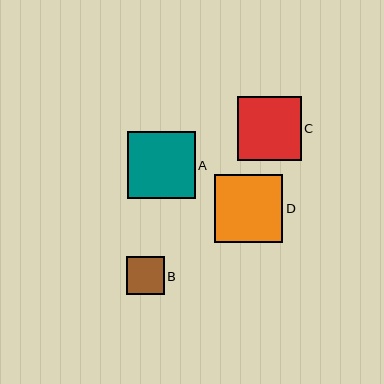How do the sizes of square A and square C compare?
Square A and square C are approximately the same size.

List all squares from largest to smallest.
From largest to smallest: D, A, C, B.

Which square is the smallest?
Square B is the smallest with a size of approximately 38 pixels.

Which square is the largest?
Square D is the largest with a size of approximately 68 pixels.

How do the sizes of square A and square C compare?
Square A and square C are approximately the same size.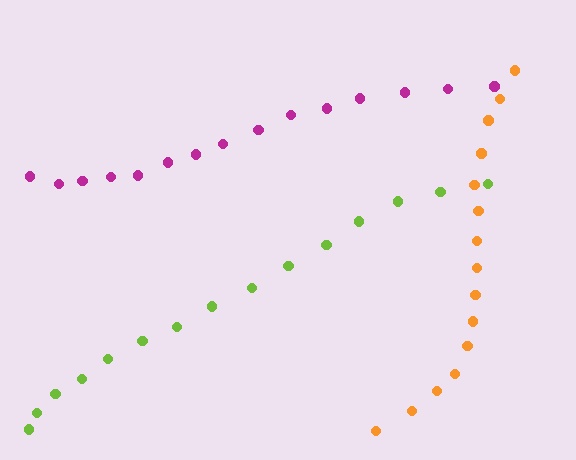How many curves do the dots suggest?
There are 3 distinct paths.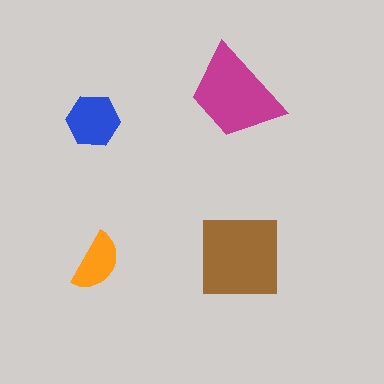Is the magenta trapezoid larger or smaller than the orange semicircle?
Larger.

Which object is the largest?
The brown square.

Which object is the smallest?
The orange semicircle.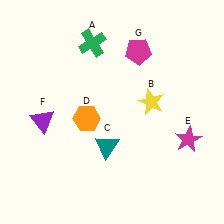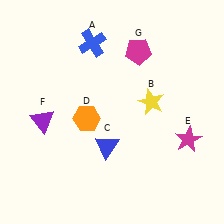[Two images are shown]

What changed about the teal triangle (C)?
In Image 1, C is teal. In Image 2, it changed to blue.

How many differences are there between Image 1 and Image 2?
There are 2 differences between the two images.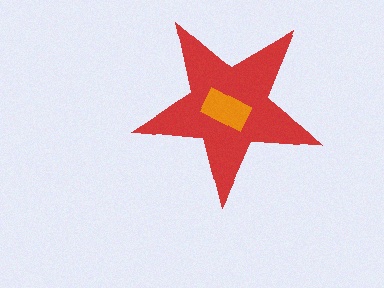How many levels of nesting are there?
2.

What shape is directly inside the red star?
The orange rectangle.